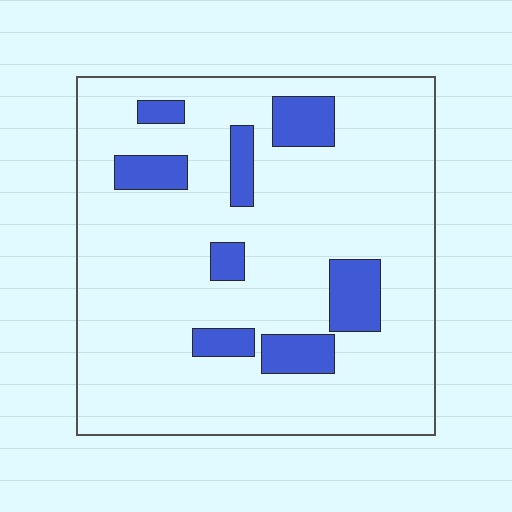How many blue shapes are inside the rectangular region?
8.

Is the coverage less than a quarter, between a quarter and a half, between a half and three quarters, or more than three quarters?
Less than a quarter.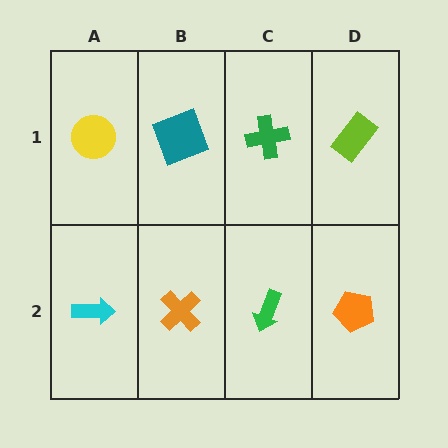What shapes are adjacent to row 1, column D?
An orange pentagon (row 2, column D), a green cross (row 1, column C).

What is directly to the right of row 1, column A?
A teal square.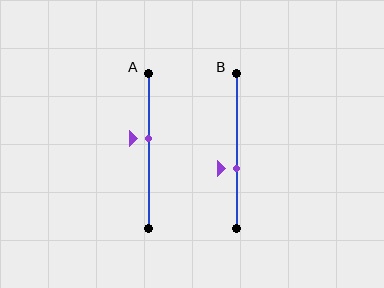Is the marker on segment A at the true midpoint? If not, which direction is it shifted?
No, the marker on segment A is shifted upward by about 8% of the segment length.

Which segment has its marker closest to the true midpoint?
Segment A has its marker closest to the true midpoint.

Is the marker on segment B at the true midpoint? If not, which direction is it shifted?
No, the marker on segment B is shifted downward by about 12% of the segment length.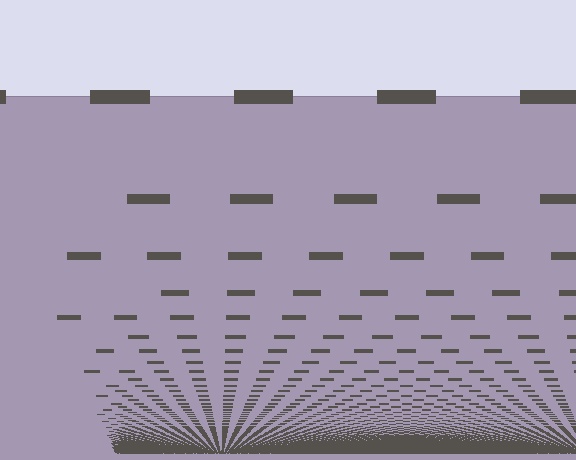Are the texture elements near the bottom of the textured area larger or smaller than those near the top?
Smaller. The gradient is inverted — elements near the bottom are smaller and denser.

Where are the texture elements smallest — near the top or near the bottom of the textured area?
Near the bottom.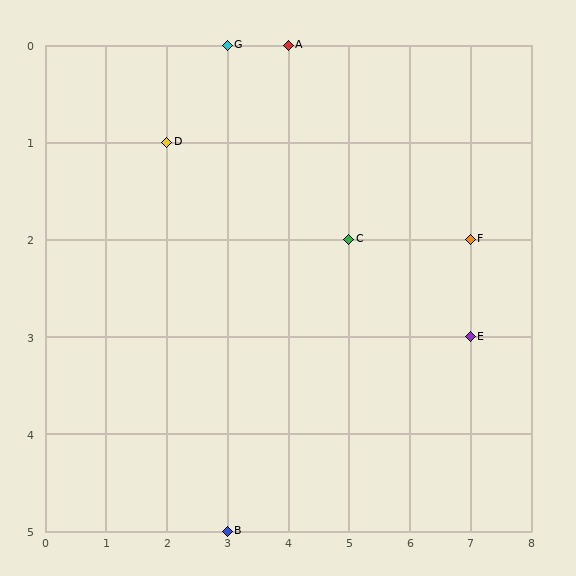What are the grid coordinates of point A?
Point A is at grid coordinates (4, 0).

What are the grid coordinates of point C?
Point C is at grid coordinates (5, 2).